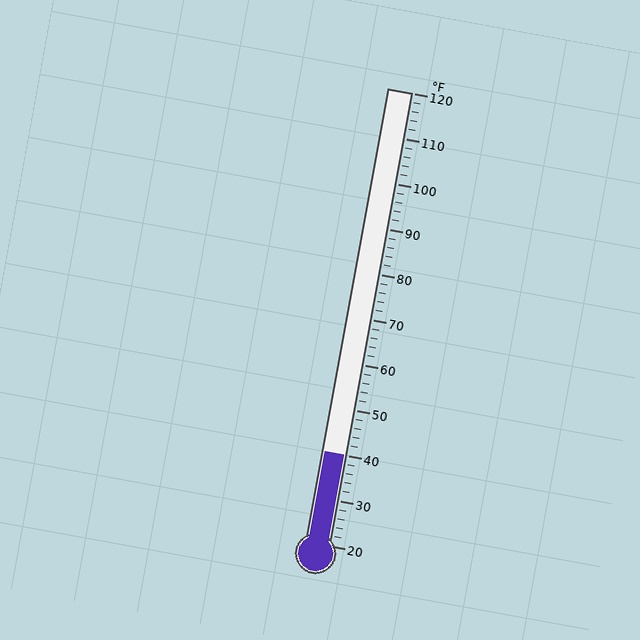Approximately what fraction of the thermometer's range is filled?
The thermometer is filled to approximately 20% of its range.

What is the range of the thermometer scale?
The thermometer scale ranges from 20°F to 120°F.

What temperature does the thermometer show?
The thermometer shows approximately 40°F.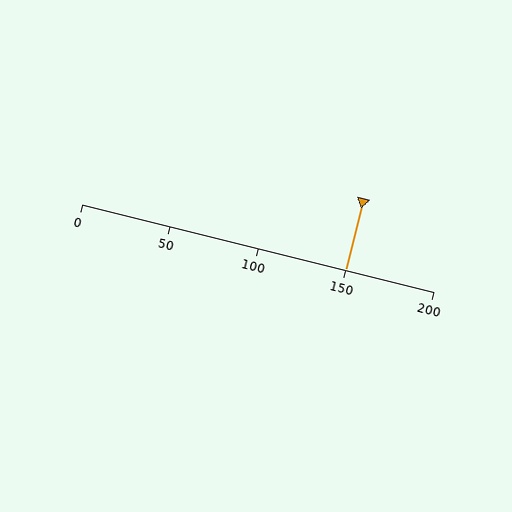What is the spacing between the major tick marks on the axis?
The major ticks are spaced 50 apart.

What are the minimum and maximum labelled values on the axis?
The axis runs from 0 to 200.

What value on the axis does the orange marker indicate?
The marker indicates approximately 150.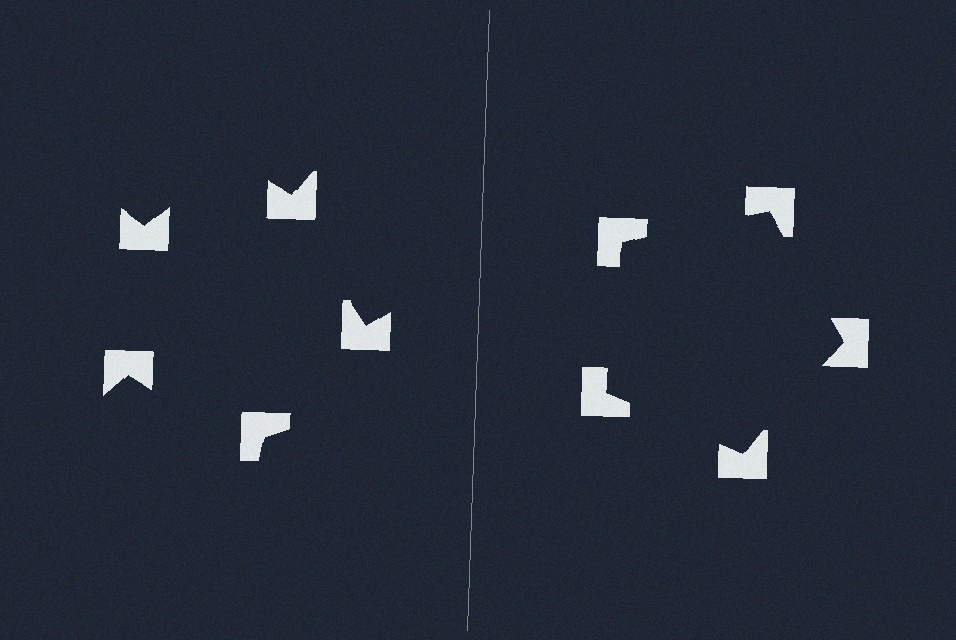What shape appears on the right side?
An illusory pentagon.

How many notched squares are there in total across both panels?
10 — 5 on each side.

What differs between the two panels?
The notched squares are positioned identically on both sides; only the wedge orientations differ. On the right they align to a pentagon; on the left they are misaligned.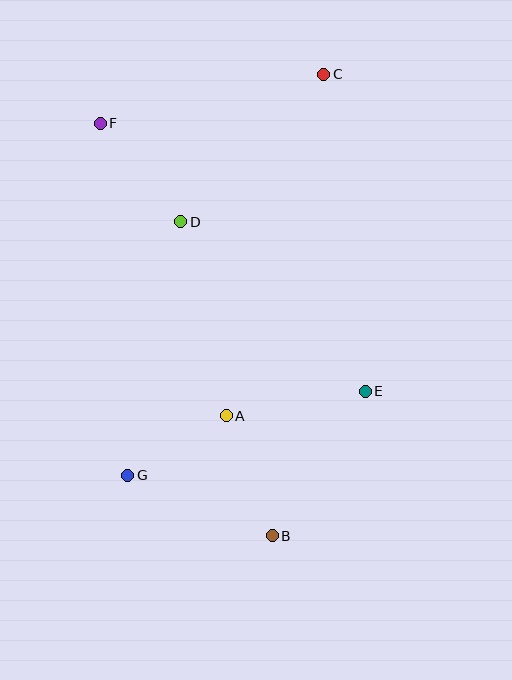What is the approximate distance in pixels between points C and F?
The distance between C and F is approximately 229 pixels.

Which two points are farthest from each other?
Points B and C are farthest from each other.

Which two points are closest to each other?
Points A and G are closest to each other.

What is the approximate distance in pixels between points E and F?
The distance between E and F is approximately 377 pixels.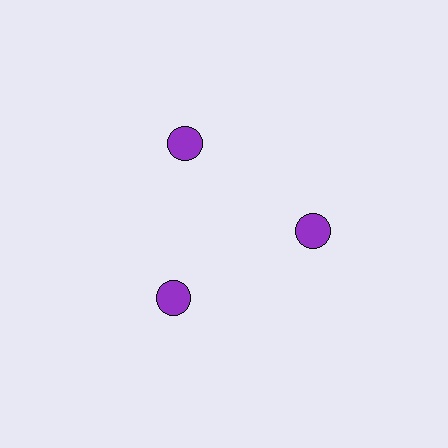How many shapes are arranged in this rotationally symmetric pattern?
There are 3 shapes, arranged in 3 groups of 1.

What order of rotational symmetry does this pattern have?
This pattern has 3-fold rotational symmetry.